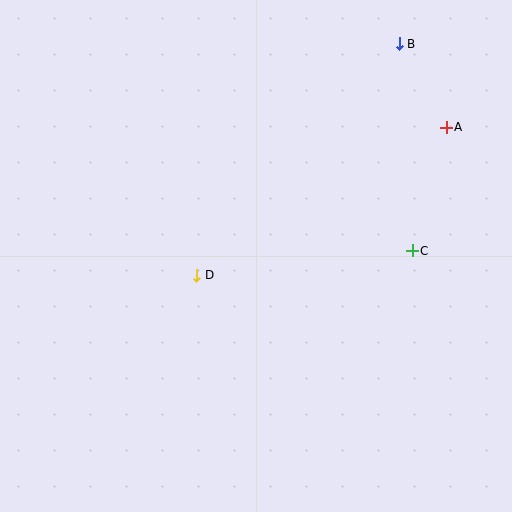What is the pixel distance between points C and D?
The distance between C and D is 217 pixels.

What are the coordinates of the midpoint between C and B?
The midpoint between C and B is at (406, 147).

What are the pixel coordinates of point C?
Point C is at (412, 251).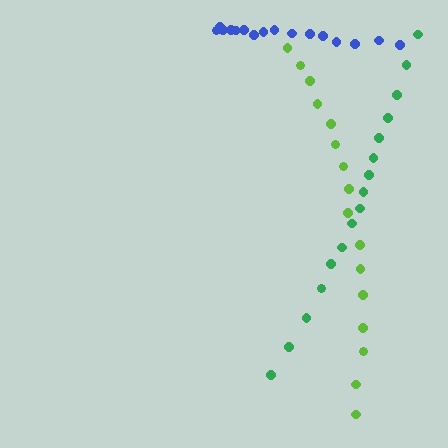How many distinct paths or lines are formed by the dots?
There are 3 distinct paths.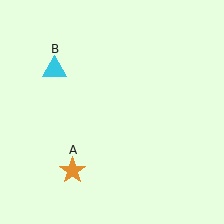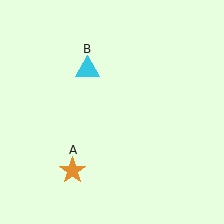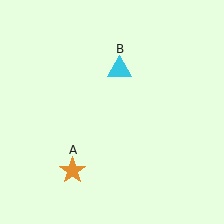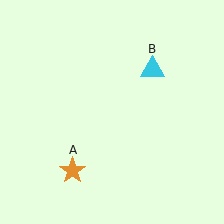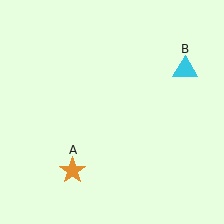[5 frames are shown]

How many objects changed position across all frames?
1 object changed position: cyan triangle (object B).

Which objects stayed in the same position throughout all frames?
Orange star (object A) remained stationary.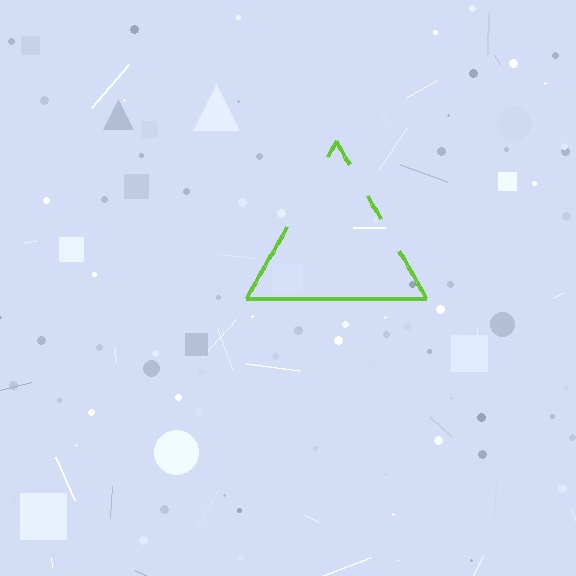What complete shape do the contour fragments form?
The contour fragments form a triangle.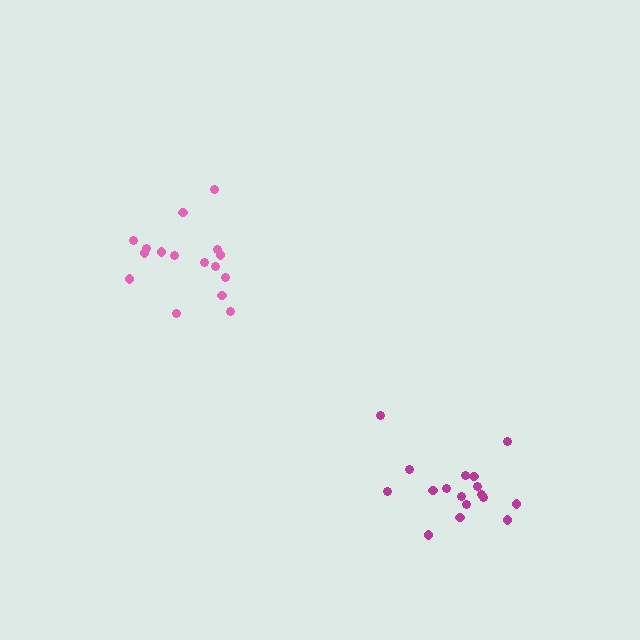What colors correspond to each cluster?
The clusters are colored: pink, magenta.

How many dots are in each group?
Group 1: 16 dots, Group 2: 17 dots (33 total).